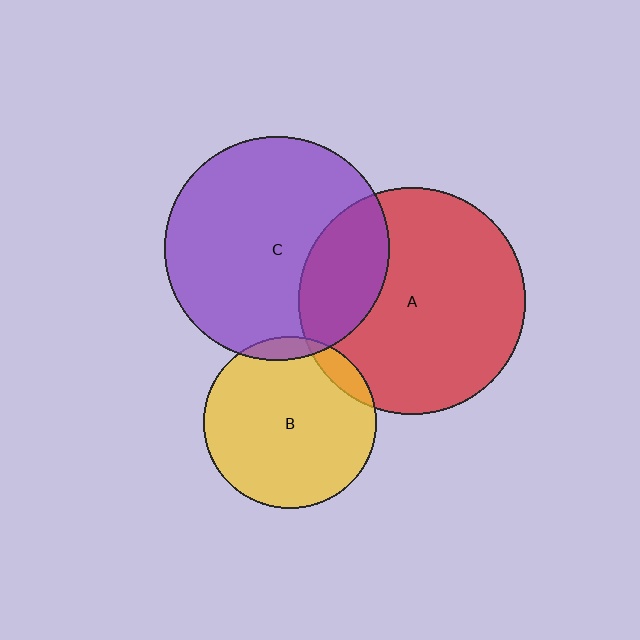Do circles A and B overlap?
Yes.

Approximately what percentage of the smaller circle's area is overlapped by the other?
Approximately 10%.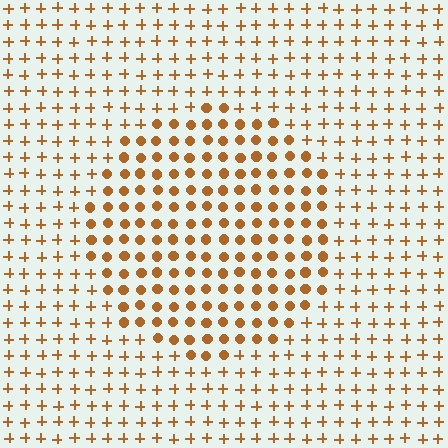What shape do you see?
I see a circle.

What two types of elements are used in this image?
The image uses circles inside the circle region and plus signs outside it.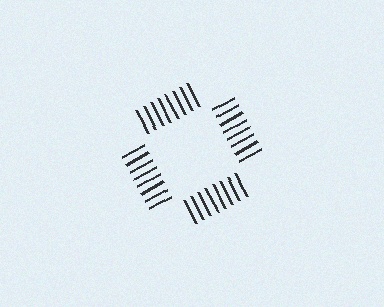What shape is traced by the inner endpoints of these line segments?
An illusory square — the line segments terminate on its edges but no continuous stroke is drawn.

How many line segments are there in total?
32 — 8 along each of the 4 edges.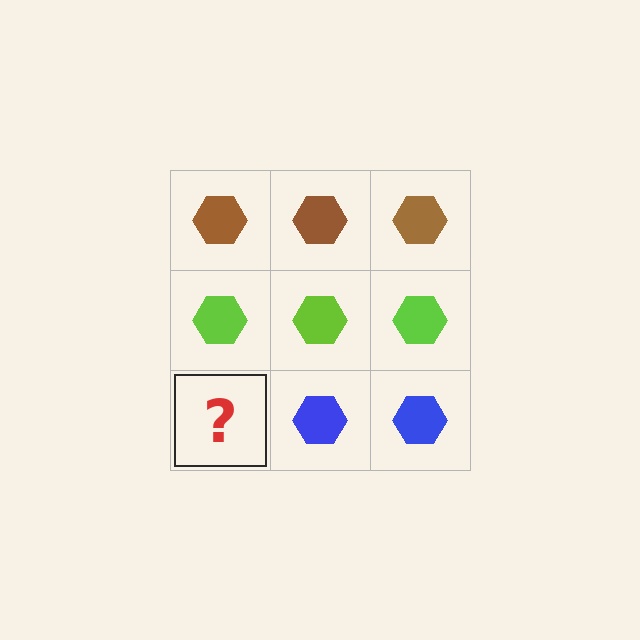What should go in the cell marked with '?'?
The missing cell should contain a blue hexagon.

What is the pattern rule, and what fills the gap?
The rule is that each row has a consistent color. The gap should be filled with a blue hexagon.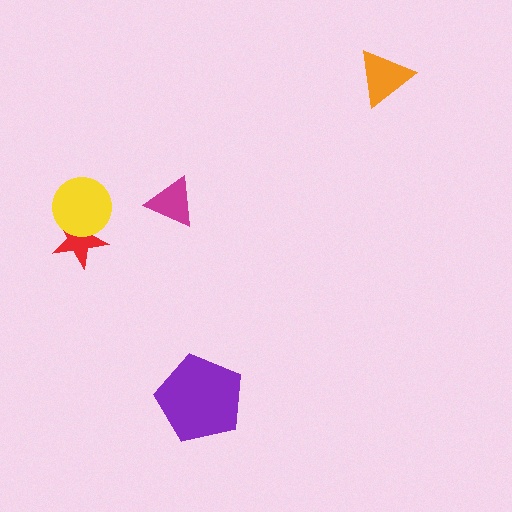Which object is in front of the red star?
The yellow circle is in front of the red star.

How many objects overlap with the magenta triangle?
0 objects overlap with the magenta triangle.